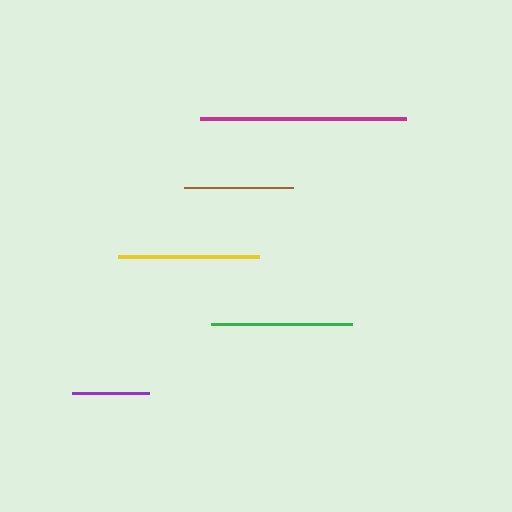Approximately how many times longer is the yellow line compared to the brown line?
The yellow line is approximately 1.3 times the length of the brown line.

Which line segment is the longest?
The magenta line is the longest at approximately 206 pixels.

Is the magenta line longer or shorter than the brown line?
The magenta line is longer than the brown line.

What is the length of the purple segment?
The purple segment is approximately 77 pixels long.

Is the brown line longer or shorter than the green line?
The green line is longer than the brown line.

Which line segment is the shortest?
The purple line is the shortest at approximately 77 pixels.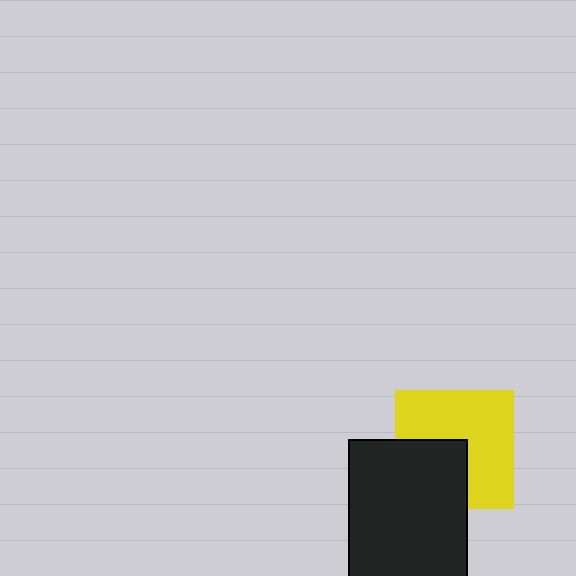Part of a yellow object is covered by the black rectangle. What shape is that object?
It is a square.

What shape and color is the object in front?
The object in front is a black rectangle.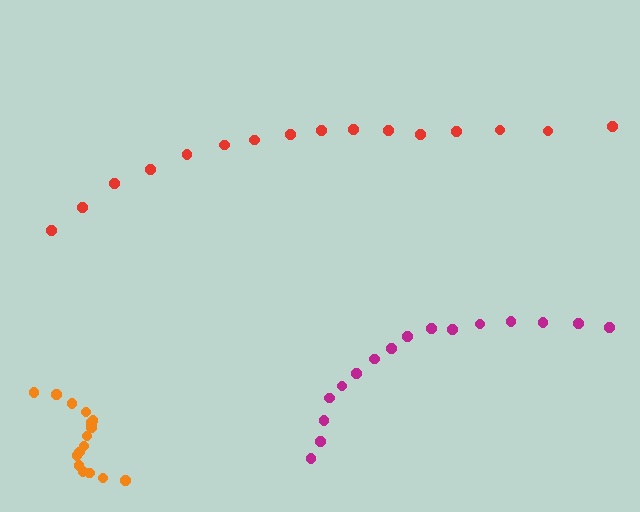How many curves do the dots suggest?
There are 3 distinct paths.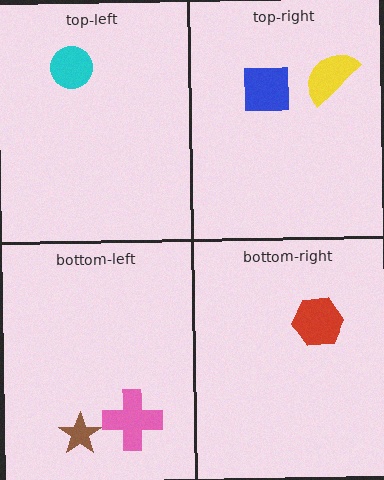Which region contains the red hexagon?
The bottom-right region.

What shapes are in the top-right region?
The blue square, the yellow semicircle.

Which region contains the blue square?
The top-right region.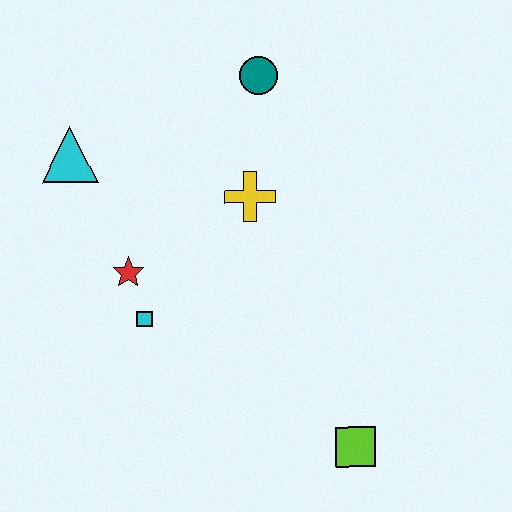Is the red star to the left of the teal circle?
Yes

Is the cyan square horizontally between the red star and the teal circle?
Yes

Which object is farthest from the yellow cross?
The lime square is farthest from the yellow cross.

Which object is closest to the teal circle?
The yellow cross is closest to the teal circle.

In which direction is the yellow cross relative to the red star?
The yellow cross is to the right of the red star.